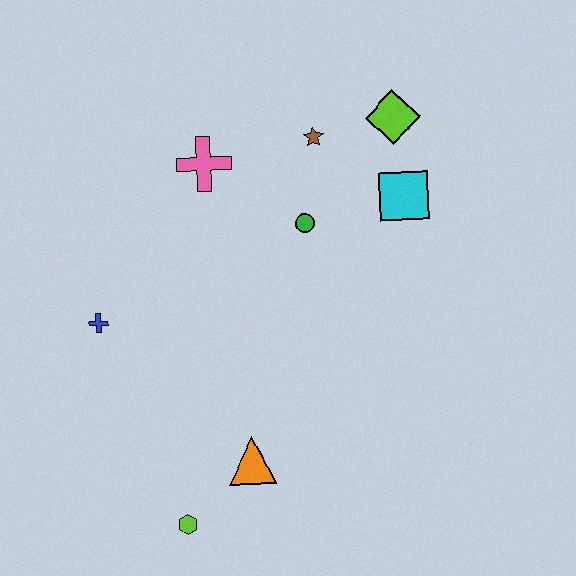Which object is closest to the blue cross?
The pink cross is closest to the blue cross.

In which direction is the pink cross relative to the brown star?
The pink cross is to the left of the brown star.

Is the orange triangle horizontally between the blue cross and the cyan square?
Yes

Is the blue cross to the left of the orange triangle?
Yes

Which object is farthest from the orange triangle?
The lime diamond is farthest from the orange triangle.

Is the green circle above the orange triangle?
Yes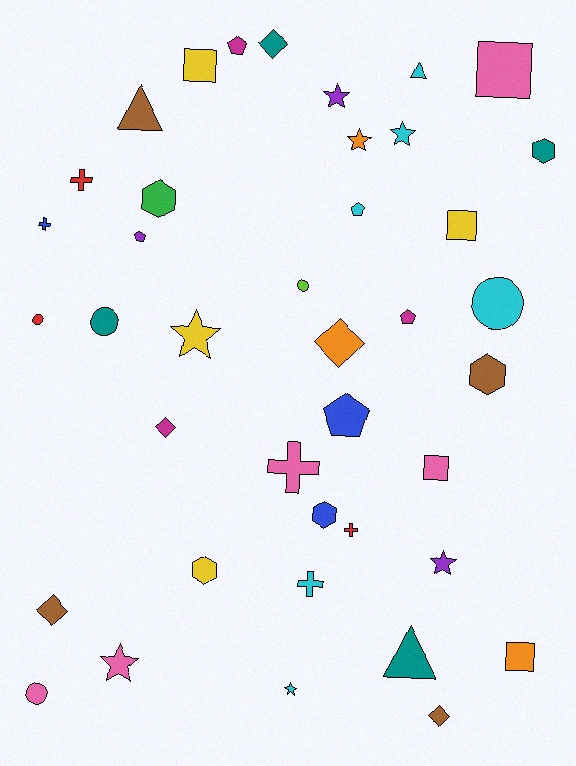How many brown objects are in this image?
There are 4 brown objects.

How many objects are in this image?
There are 40 objects.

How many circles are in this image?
There are 5 circles.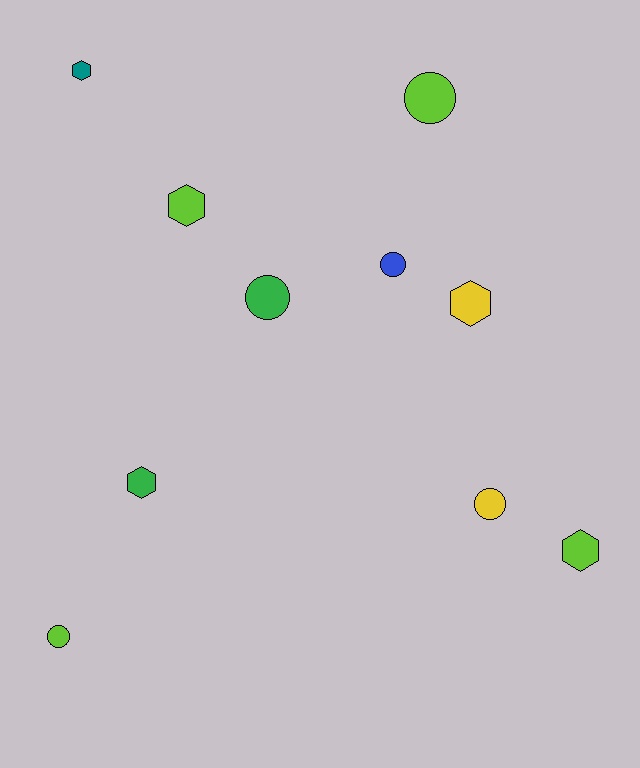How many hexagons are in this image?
There are 5 hexagons.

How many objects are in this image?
There are 10 objects.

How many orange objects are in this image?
There are no orange objects.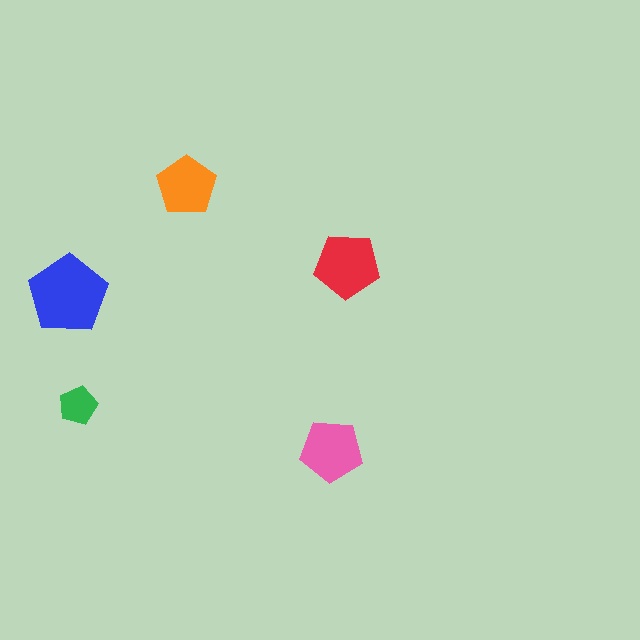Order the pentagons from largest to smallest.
the blue one, the red one, the pink one, the orange one, the green one.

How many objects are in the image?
There are 5 objects in the image.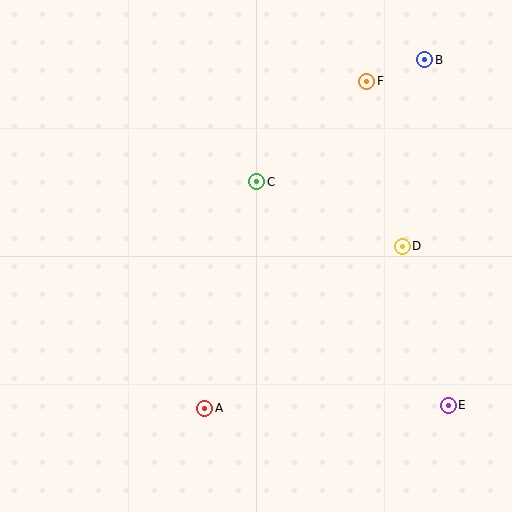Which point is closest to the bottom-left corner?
Point A is closest to the bottom-left corner.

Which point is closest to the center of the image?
Point C at (257, 182) is closest to the center.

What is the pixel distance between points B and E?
The distance between B and E is 346 pixels.